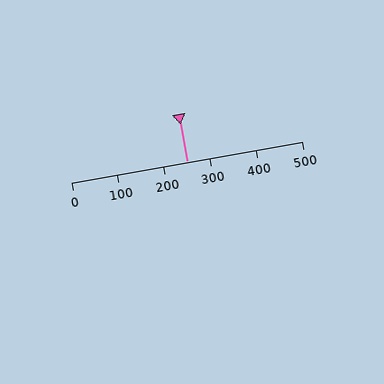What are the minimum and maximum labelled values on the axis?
The axis runs from 0 to 500.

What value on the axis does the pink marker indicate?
The marker indicates approximately 250.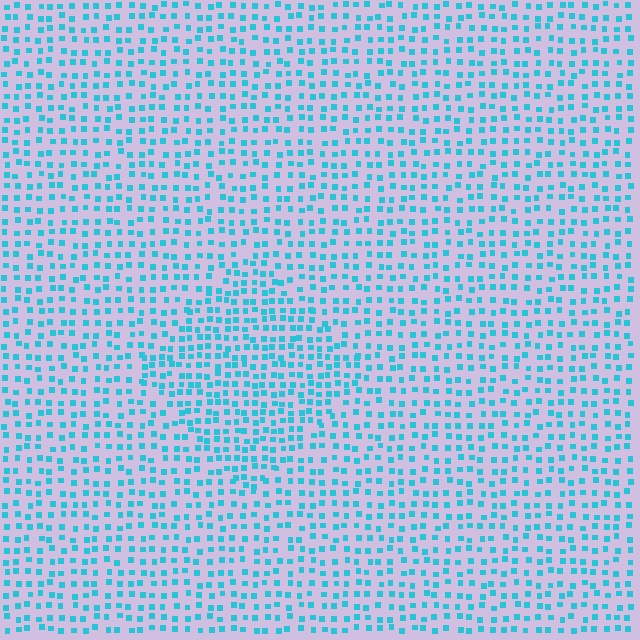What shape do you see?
I see a diamond.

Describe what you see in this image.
The image contains small cyan elements arranged at two different densities. A diamond-shaped region is visible where the elements are more densely packed than the surrounding area.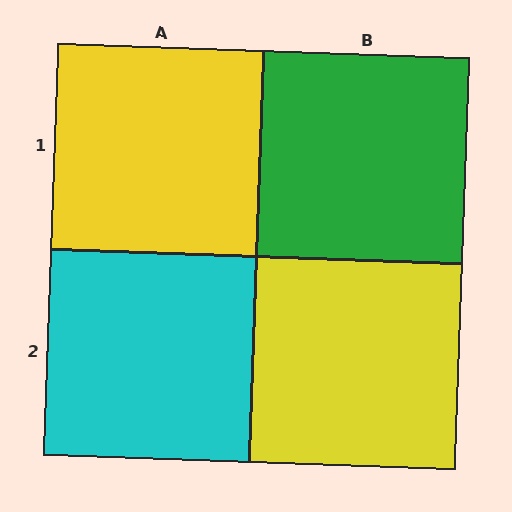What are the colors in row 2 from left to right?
Cyan, yellow.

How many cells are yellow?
2 cells are yellow.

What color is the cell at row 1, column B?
Green.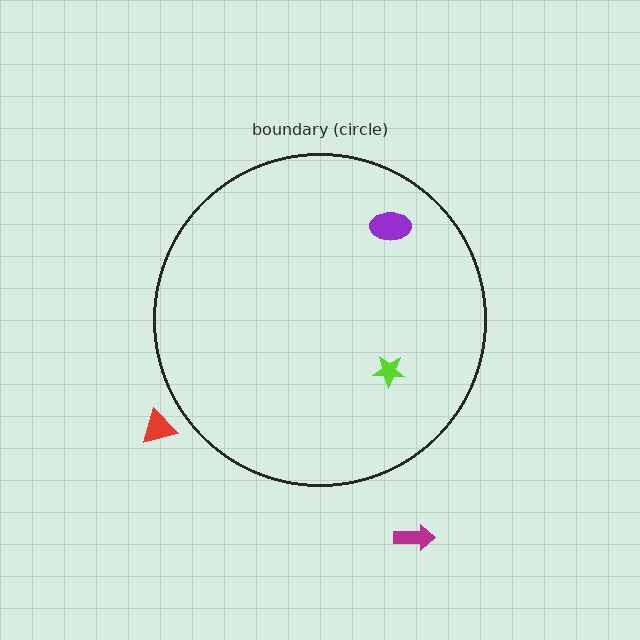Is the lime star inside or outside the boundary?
Inside.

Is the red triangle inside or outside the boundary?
Outside.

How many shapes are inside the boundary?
2 inside, 2 outside.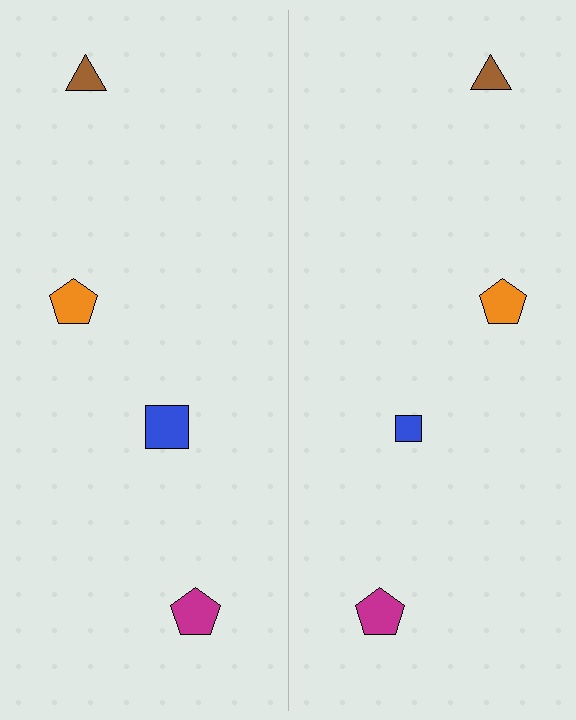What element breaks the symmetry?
The blue square on the right side has a different size than its mirror counterpart.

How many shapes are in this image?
There are 8 shapes in this image.